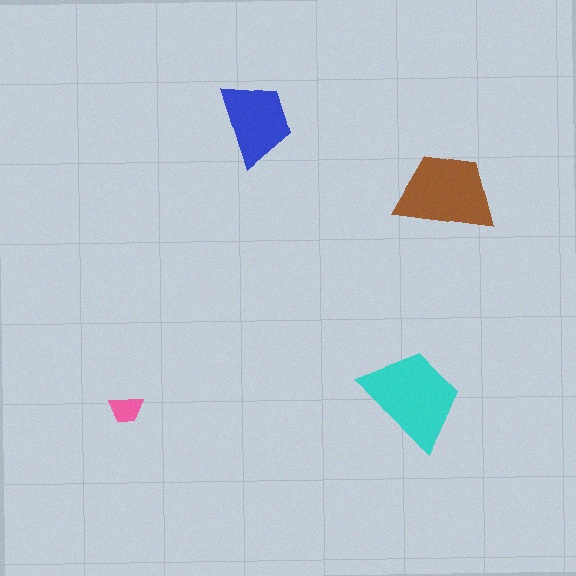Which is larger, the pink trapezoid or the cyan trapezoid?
The cyan one.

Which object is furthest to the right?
The brown trapezoid is rightmost.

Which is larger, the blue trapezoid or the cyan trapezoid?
The cyan one.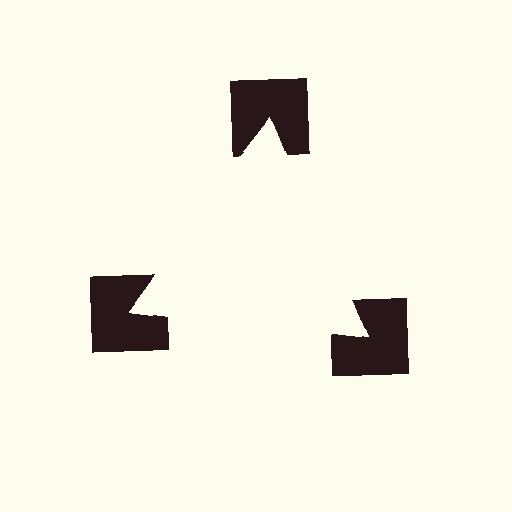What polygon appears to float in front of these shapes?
An illusory triangle — its edges are inferred from the aligned wedge cuts in the notched squares, not physically drawn.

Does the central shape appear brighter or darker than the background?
It typically appears slightly brighter than the background, even though no actual brightness change is drawn.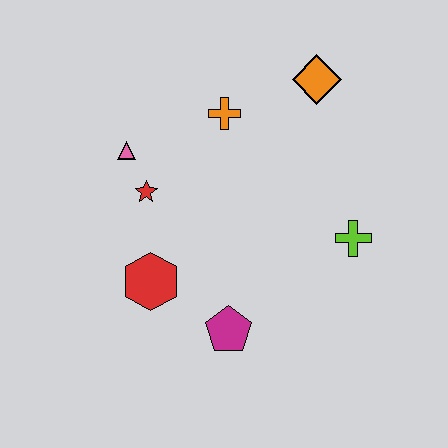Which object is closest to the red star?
The pink triangle is closest to the red star.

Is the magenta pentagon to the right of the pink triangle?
Yes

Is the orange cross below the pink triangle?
No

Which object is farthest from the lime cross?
The pink triangle is farthest from the lime cross.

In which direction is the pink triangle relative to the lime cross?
The pink triangle is to the left of the lime cross.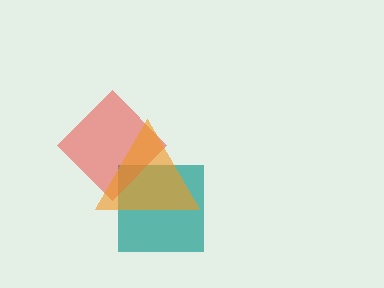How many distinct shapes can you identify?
There are 3 distinct shapes: a teal square, a red diamond, an orange triangle.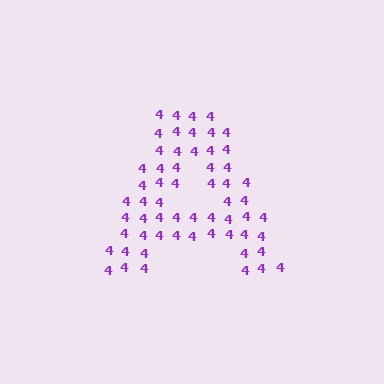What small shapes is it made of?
It is made of small digit 4's.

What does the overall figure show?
The overall figure shows the letter A.